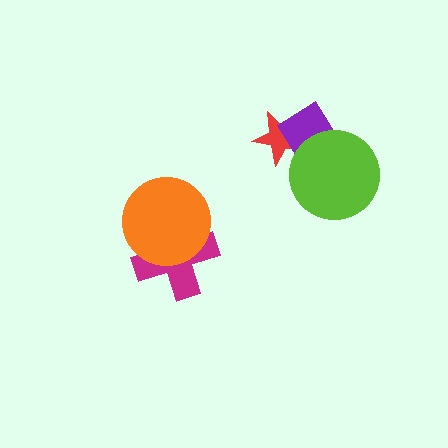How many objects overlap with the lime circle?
2 objects overlap with the lime circle.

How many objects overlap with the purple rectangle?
2 objects overlap with the purple rectangle.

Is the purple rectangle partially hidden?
Yes, it is partially covered by another shape.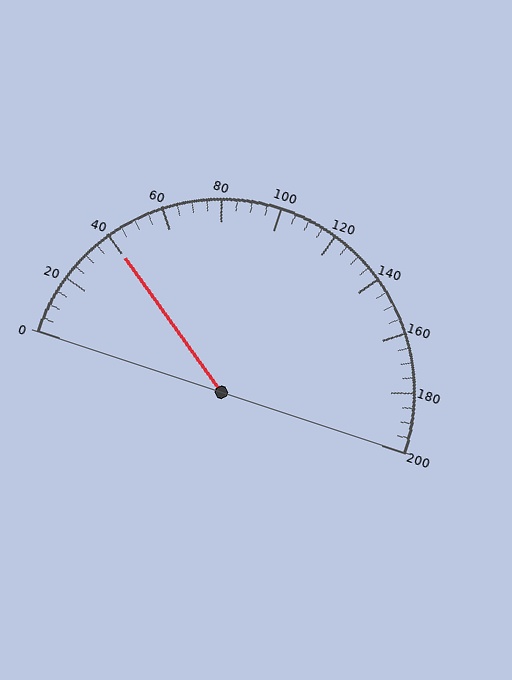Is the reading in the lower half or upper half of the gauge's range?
The reading is in the lower half of the range (0 to 200).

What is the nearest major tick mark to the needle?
The nearest major tick mark is 40.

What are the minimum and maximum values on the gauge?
The gauge ranges from 0 to 200.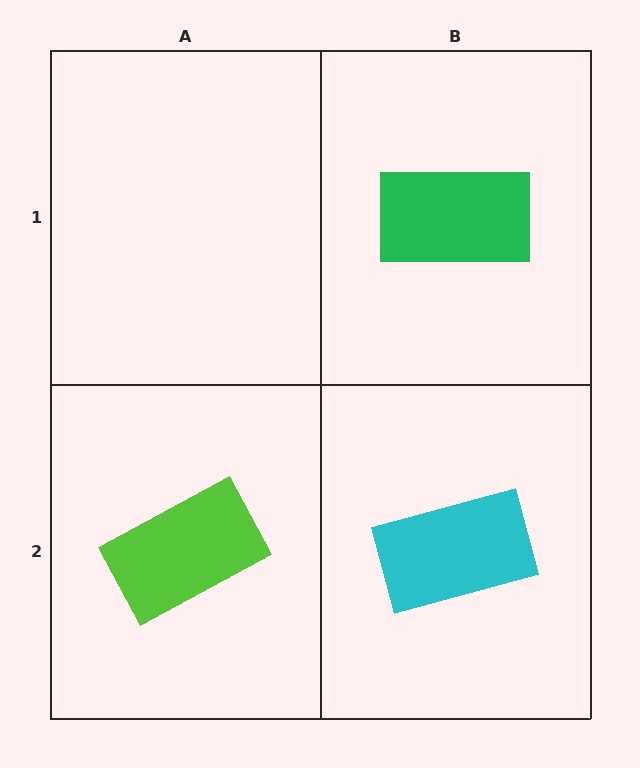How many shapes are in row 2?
2 shapes.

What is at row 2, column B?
A cyan rectangle.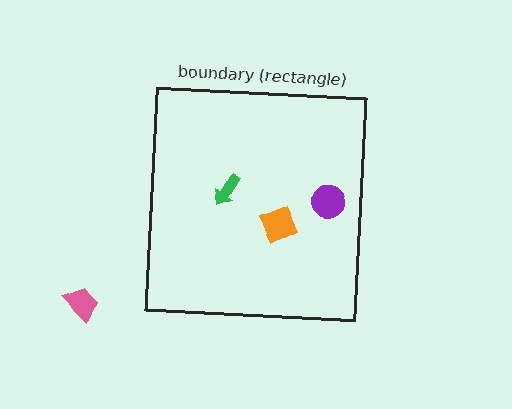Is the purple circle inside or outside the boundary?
Inside.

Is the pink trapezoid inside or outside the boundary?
Outside.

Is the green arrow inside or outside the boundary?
Inside.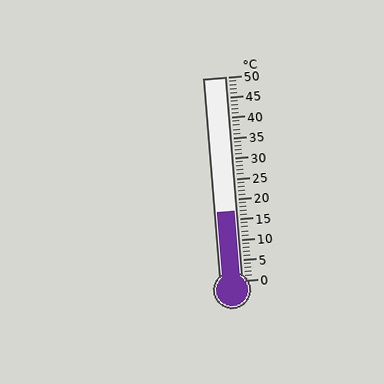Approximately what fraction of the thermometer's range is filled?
The thermometer is filled to approximately 35% of its range.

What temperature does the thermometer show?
The thermometer shows approximately 17°C.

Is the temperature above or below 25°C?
The temperature is below 25°C.